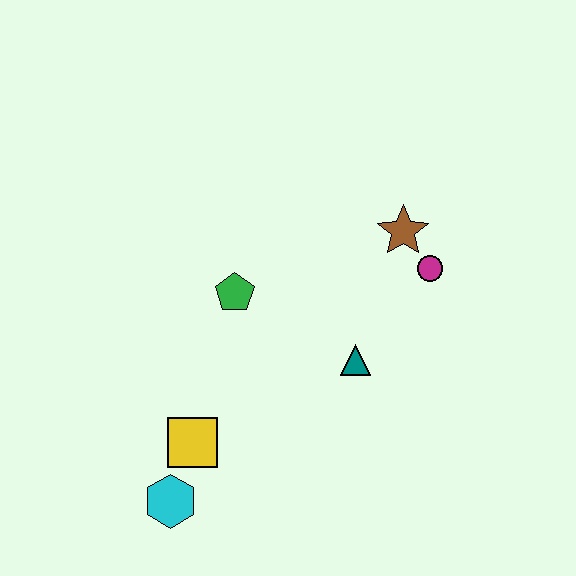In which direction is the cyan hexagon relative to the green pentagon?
The cyan hexagon is below the green pentagon.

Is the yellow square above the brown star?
No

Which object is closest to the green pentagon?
The teal triangle is closest to the green pentagon.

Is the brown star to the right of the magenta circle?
No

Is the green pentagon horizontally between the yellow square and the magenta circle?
Yes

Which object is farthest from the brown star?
The cyan hexagon is farthest from the brown star.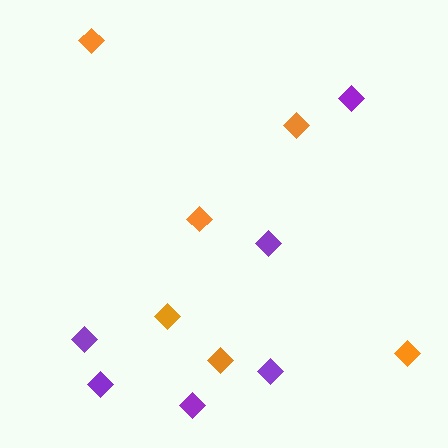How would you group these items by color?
There are 2 groups: one group of orange diamonds (6) and one group of purple diamonds (6).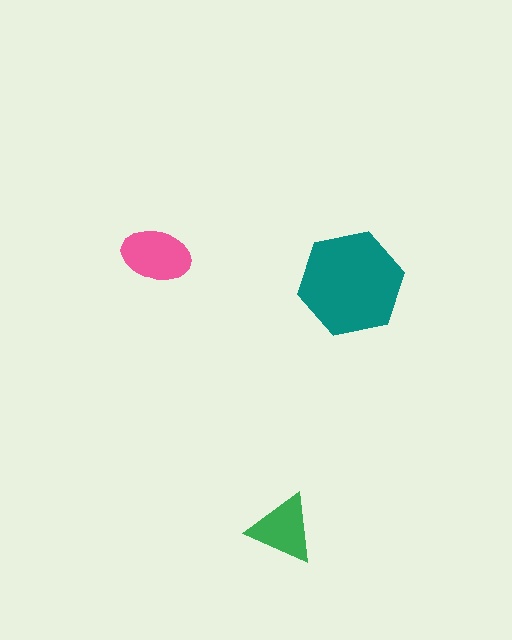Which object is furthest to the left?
The pink ellipse is leftmost.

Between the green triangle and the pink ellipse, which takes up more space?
The pink ellipse.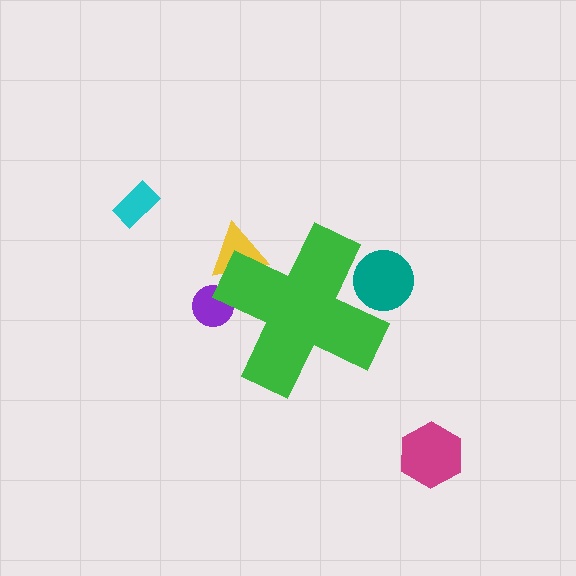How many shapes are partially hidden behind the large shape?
3 shapes are partially hidden.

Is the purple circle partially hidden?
Yes, the purple circle is partially hidden behind the green cross.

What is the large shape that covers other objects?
A green cross.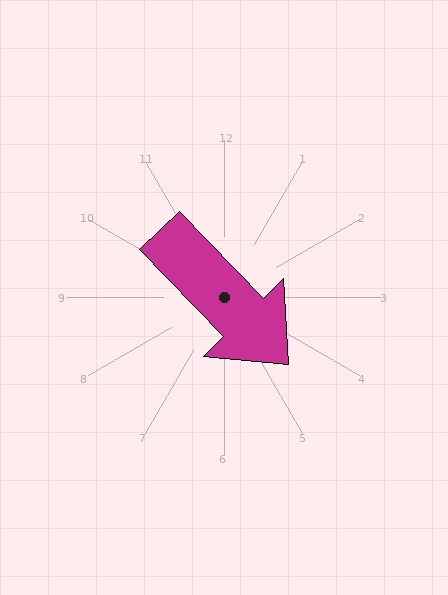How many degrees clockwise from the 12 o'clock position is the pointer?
Approximately 136 degrees.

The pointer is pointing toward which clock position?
Roughly 5 o'clock.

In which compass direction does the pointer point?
Southeast.